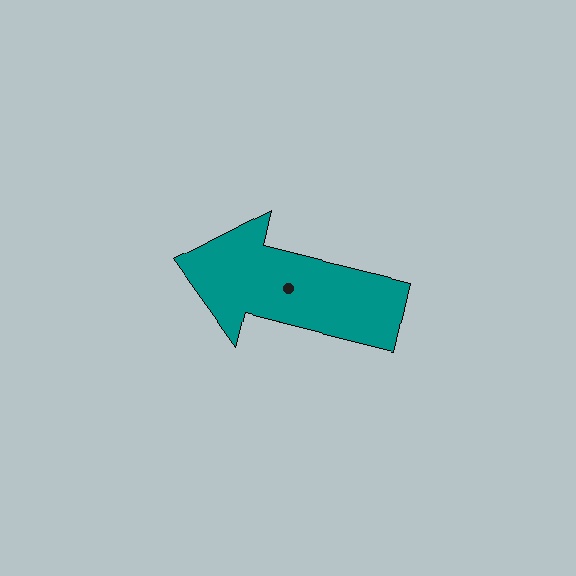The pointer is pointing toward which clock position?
Roughly 9 o'clock.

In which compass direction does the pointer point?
West.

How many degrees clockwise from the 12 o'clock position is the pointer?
Approximately 284 degrees.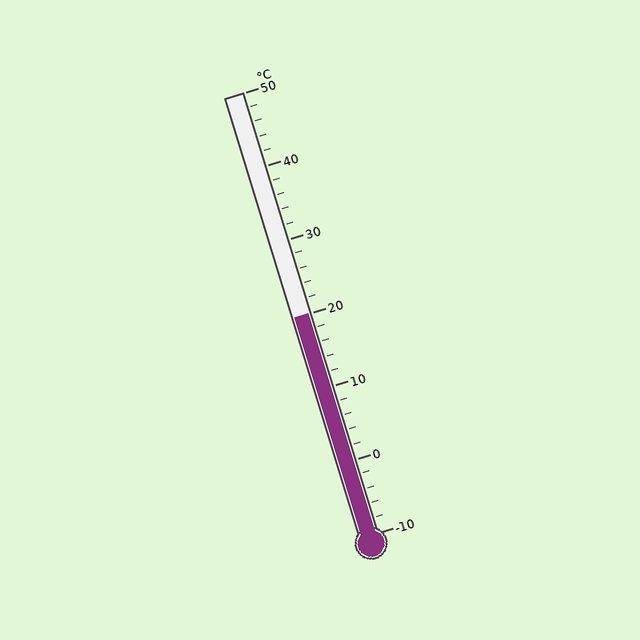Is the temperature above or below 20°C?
The temperature is at 20°C.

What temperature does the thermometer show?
The thermometer shows approximately 20°C.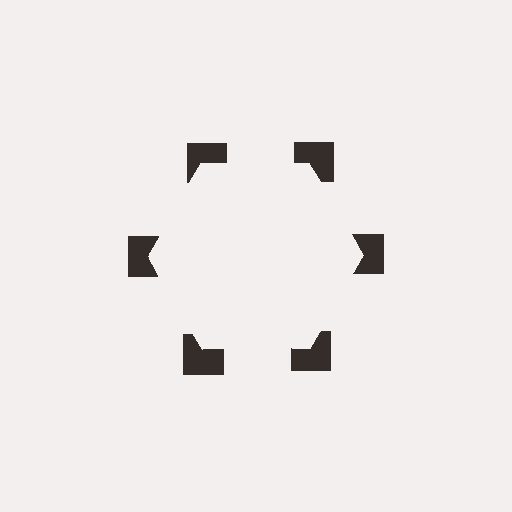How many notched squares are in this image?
There are 6 — one at each vertex of the illusory hexagon.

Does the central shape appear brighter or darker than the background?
It typically appears slightly brighter than the background, even though no actual brightness change is drawn.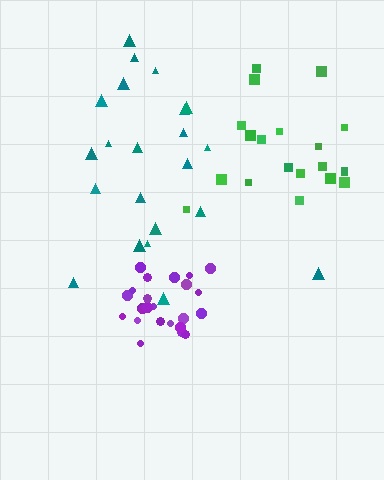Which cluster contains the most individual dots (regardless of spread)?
Purple (24).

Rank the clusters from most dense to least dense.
purple, teal, green.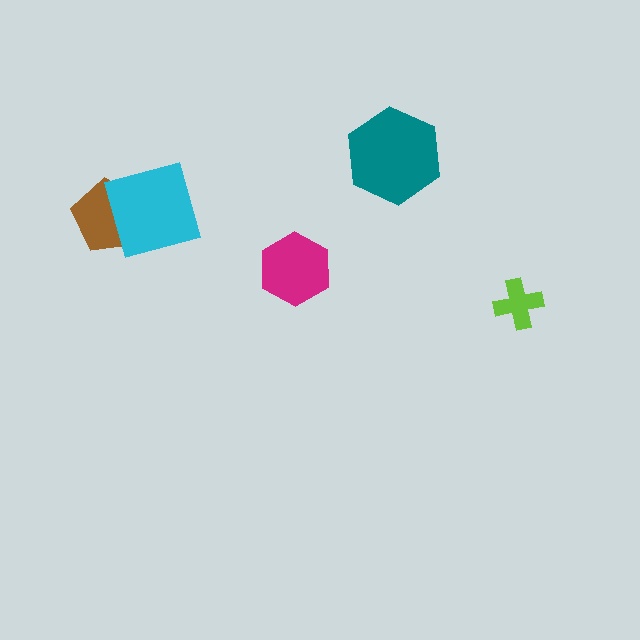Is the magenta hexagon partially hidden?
No, no other shape covers it.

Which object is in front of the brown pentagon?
The cyan square is in front of the brown pentagon.